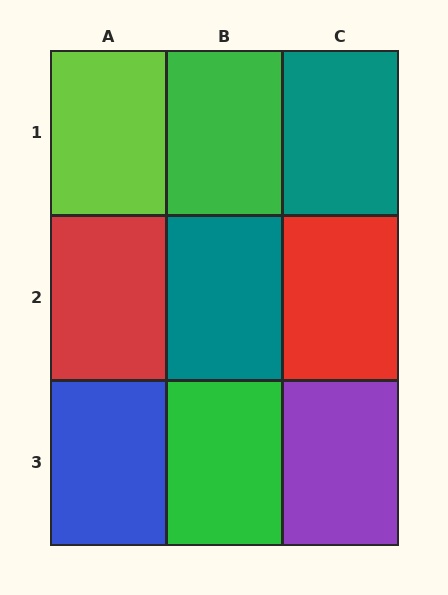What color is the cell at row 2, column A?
Red.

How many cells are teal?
2 cells are teal.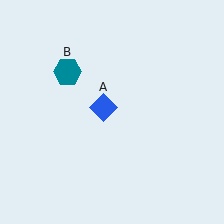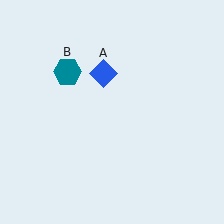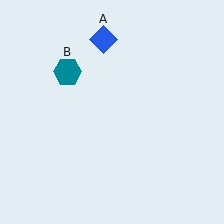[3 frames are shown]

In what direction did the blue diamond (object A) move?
The blue diamond (object A) moved up.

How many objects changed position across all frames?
1 object changed position: blue diamond (object A).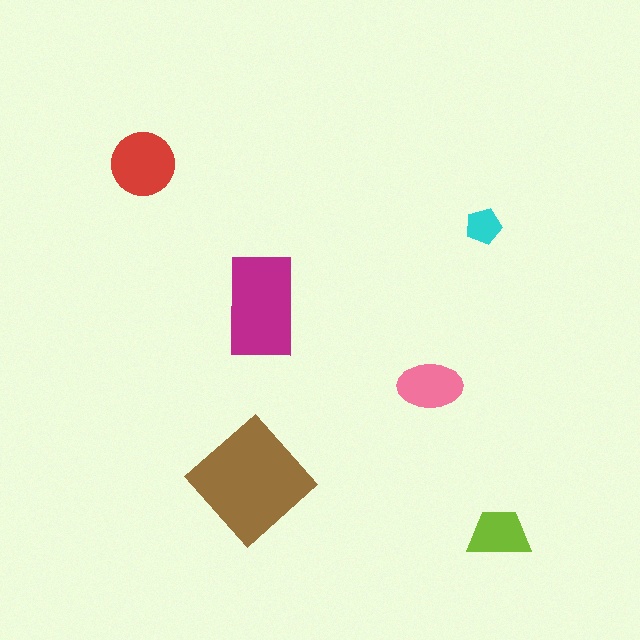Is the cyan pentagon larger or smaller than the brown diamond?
Smaller.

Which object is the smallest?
The cyan pentagon.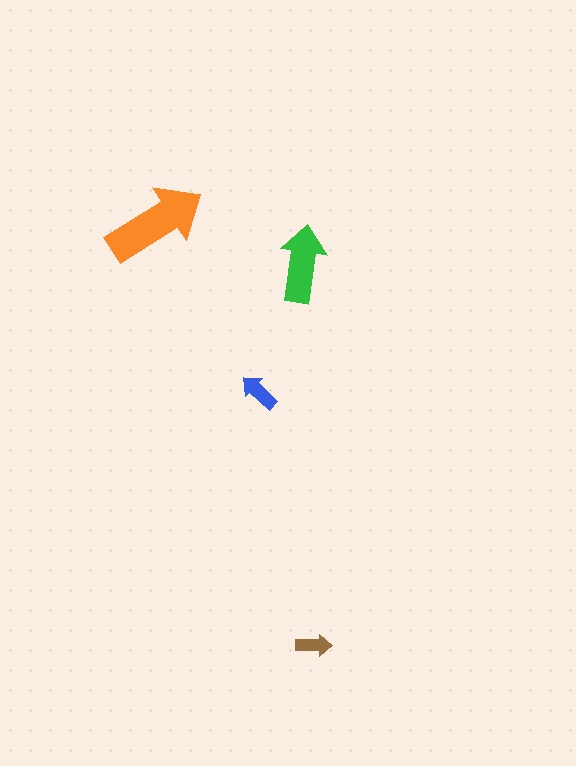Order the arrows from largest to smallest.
the orange one, the green one, the blue one, the brown one.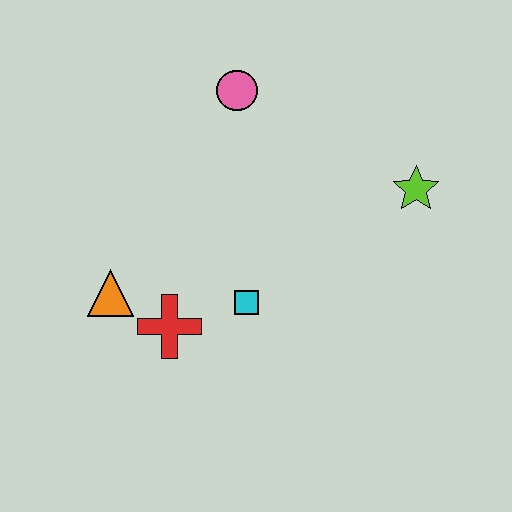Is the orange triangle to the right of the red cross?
No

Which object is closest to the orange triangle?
The red cross is closest to the orange triangle.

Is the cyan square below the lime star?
Yes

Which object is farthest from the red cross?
The lime star is farthest from the red cross.